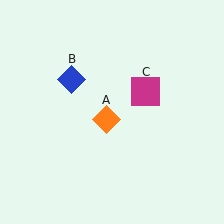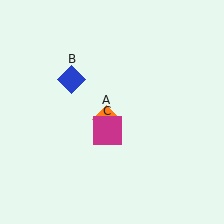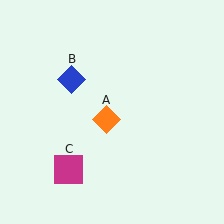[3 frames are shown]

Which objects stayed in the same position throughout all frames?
Orange diamond (object A) and blue diamond (object B) remained stationary.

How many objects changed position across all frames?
1 object changed position: magenta square (object C).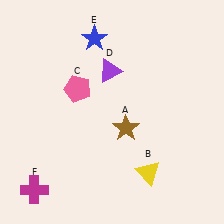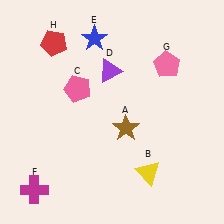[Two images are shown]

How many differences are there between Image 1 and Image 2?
There are 2 differences between the two images.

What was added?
A pink pentagon (G), a red pentagon (H) were added in Image 2.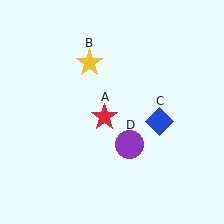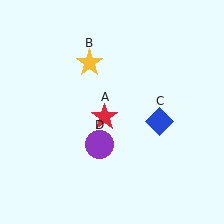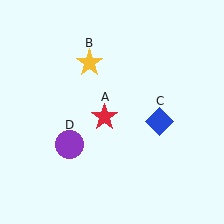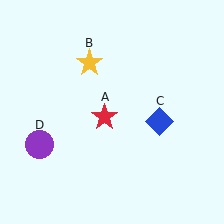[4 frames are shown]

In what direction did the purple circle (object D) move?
The purple circle (object D) moved left.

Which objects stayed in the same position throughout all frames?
Red star (object A) and yellow star (object B) and blue diamond (object C) remained stationary.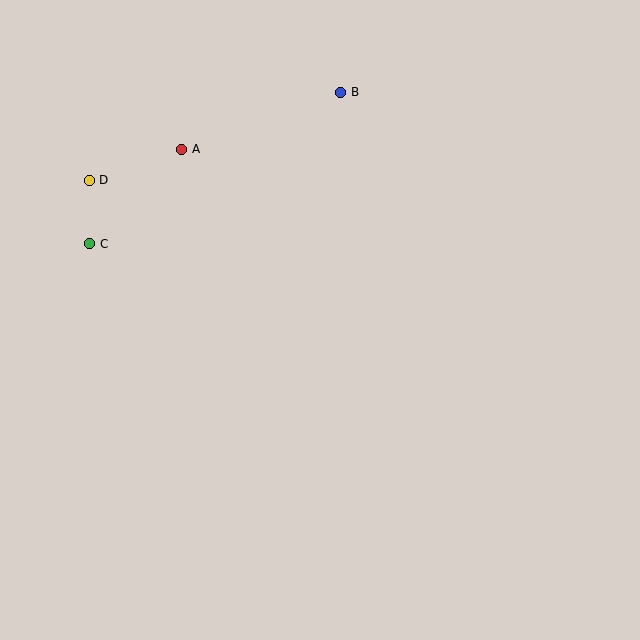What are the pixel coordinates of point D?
Point D is at (89, 180).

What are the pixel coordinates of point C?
Point C is at (90, 244).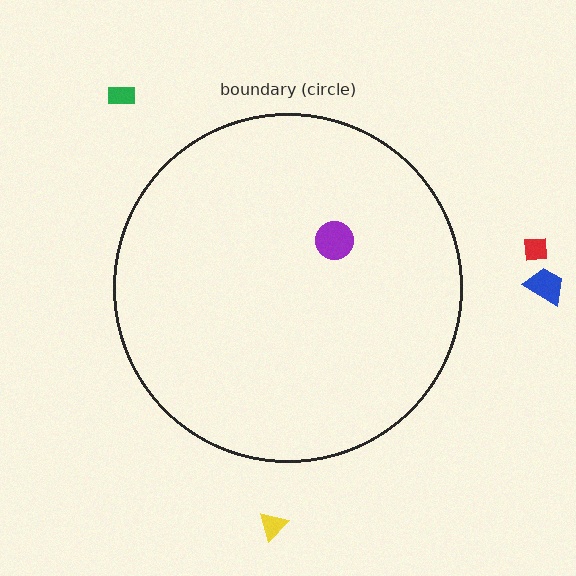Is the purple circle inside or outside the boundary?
Inside.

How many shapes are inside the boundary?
1 inside, 4 outside.